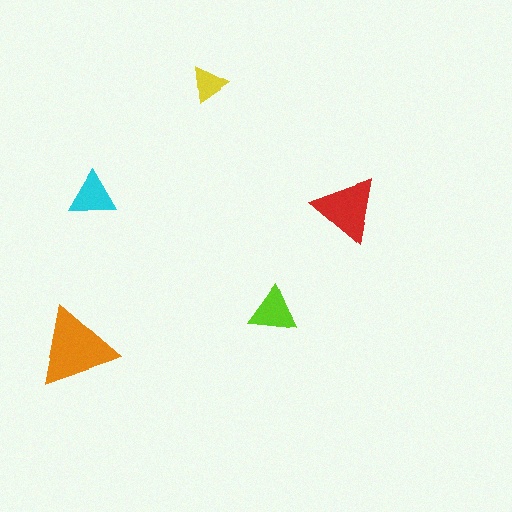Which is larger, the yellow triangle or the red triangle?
The red one.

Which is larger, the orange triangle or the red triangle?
The orange one.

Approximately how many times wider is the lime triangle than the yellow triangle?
About 1.5 times wider.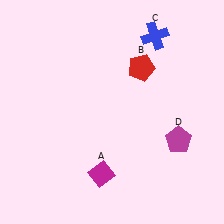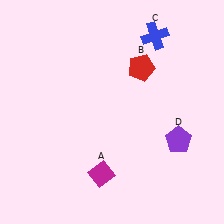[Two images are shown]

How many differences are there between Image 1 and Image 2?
There is 1 difference between the two images.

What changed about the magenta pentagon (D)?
In Image 1, D is magenta. In Image 2, it changed to purple.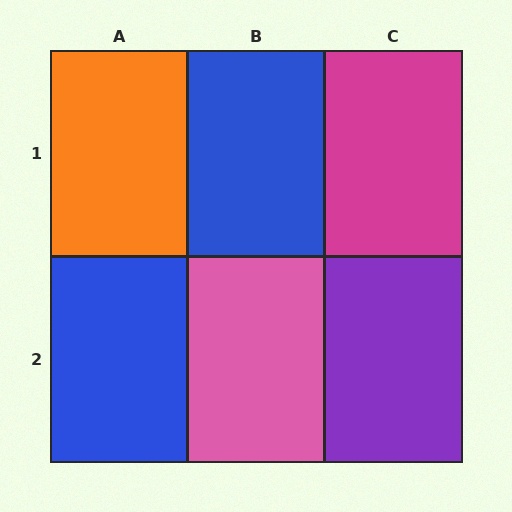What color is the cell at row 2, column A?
Blue.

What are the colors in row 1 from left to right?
Orange, blue, magenta.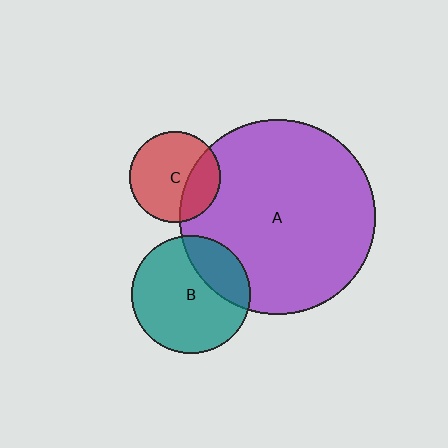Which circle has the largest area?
Circle A (purple).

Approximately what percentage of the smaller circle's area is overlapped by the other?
Approximately 25%.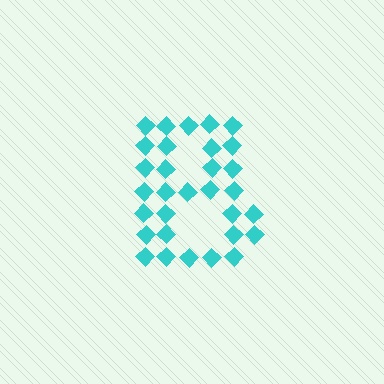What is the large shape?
The large shape is the letter B.